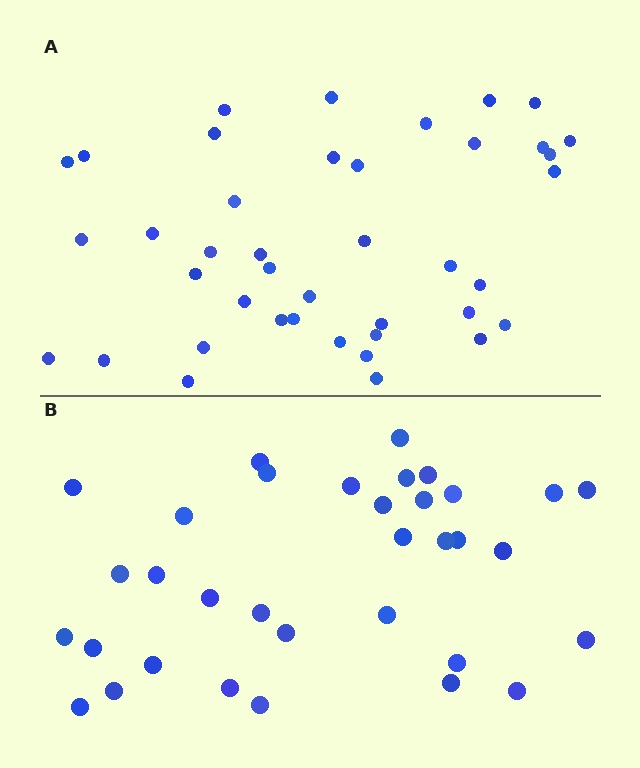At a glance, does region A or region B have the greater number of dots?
Region A (the top region) has more dots.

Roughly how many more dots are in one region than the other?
Region A has roughly 8 or so more dots than region B.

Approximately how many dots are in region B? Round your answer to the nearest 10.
About 30 dots. (The exact count is 34, which rounds to 30.)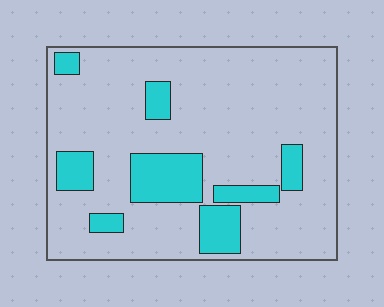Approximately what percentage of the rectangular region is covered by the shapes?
Approximately 20%.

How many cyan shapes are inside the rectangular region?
8.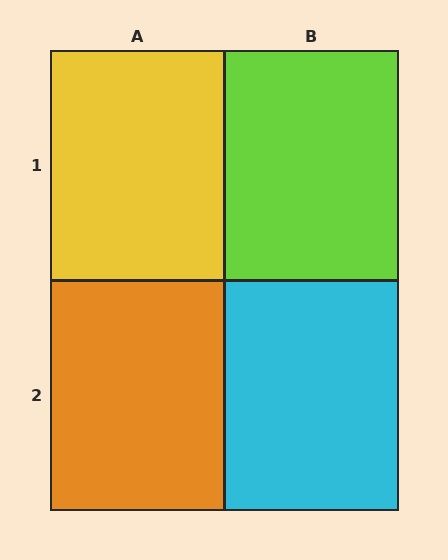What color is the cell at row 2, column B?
Cyan.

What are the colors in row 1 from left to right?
Yellow, lime.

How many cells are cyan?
1 cell is cyan.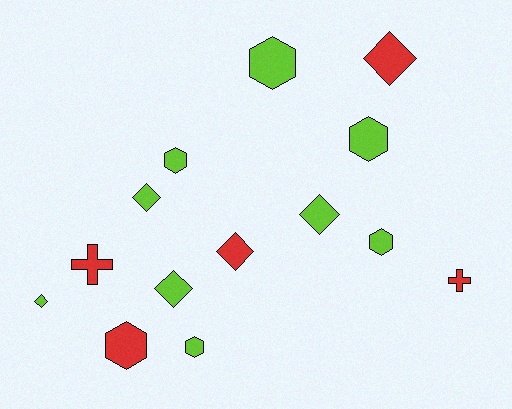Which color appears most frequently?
Lime, with 9 objects.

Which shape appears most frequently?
Hexagon, with 6 objects.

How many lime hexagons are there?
There are 5 lime hexagons.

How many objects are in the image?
There are 14 objects.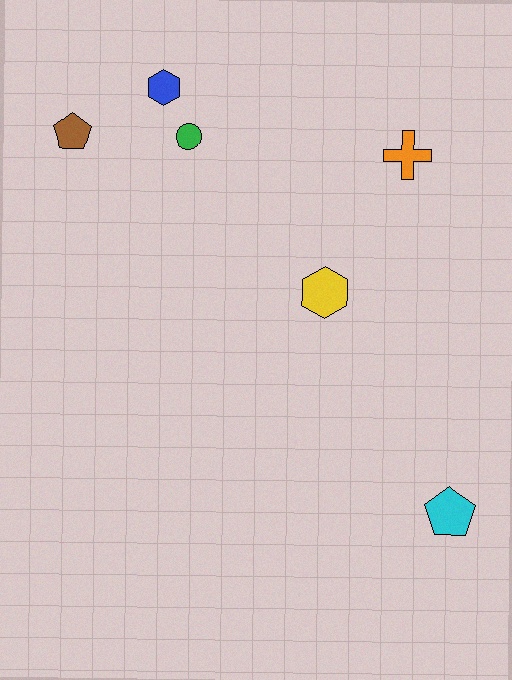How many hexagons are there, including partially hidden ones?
There are 2 hexagons.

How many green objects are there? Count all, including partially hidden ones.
There is 1 green object.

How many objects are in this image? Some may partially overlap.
There are 6 objects.